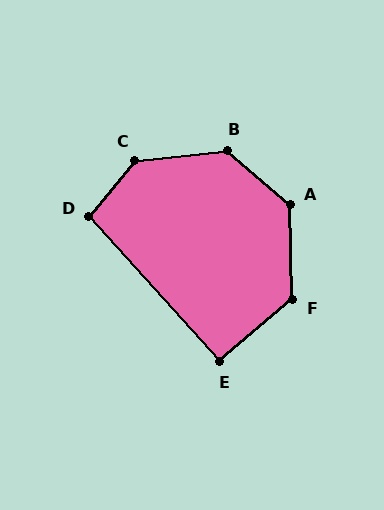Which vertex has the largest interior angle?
C, at approximately 136 degrees.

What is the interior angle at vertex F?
Approximately 129 degrees (obtuse).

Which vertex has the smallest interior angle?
E, at approximately 92 degrees.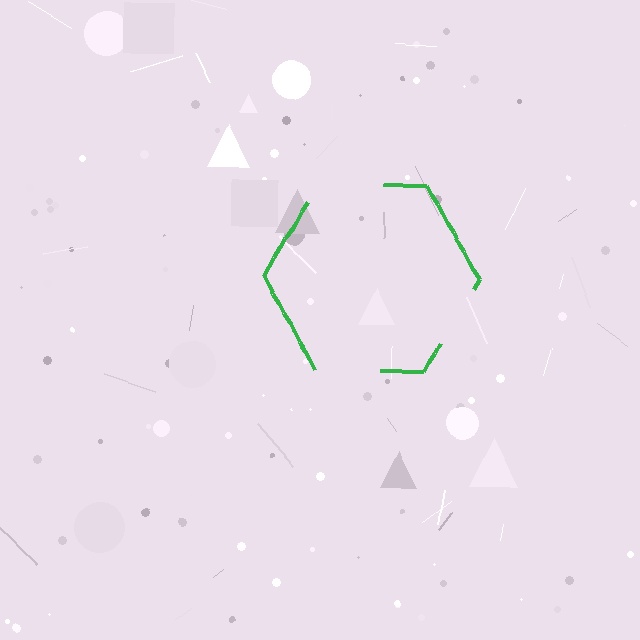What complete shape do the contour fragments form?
The contour fragments form a hexagon.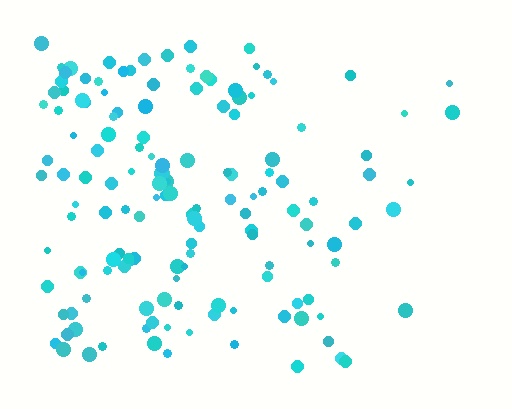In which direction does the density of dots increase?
From right to left, with the left side densest.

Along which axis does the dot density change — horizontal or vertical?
Horizontal.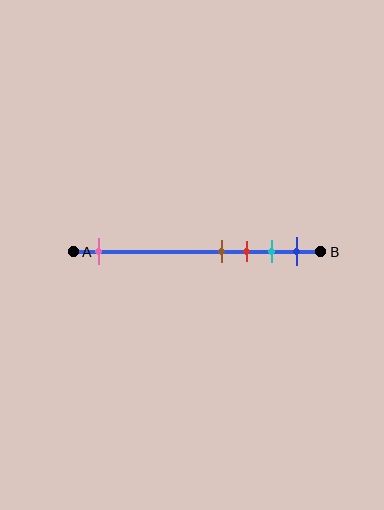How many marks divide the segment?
There are 5 marks dividing the segment.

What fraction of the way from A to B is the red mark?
The red mark is approximately 70% (0.7) of the way from A to B.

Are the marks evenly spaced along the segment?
No, the marks are not evenly spaced.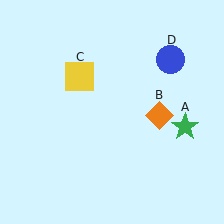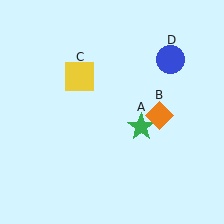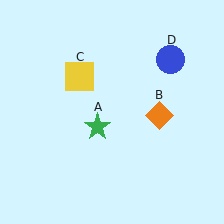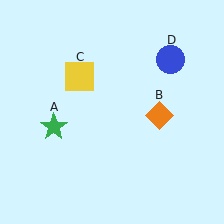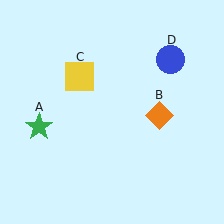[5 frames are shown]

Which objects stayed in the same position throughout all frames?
Orange diamond (object B) and yellow square (object C) and blue circle (object D) remained stationary.